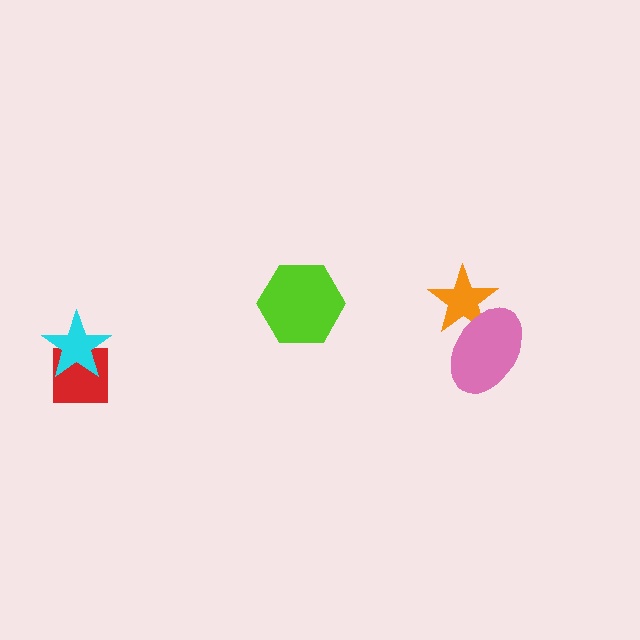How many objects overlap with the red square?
1 object overlaps with the red square.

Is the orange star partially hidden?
Yes, it is partially covered by another shape.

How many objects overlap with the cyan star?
1 object overlaps with the cyan star.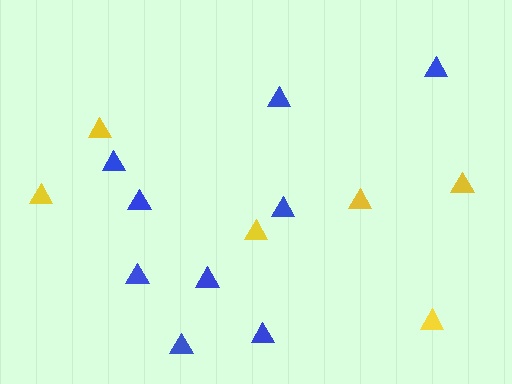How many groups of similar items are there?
There are 2 groups: one group of yellow triangles (6) and one group of blue triangles (9).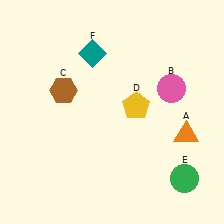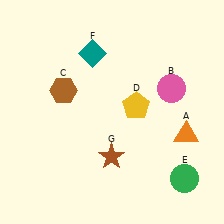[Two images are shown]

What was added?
A brown star (G) was added in Image 2.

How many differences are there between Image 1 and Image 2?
There is 1 difference between the two images.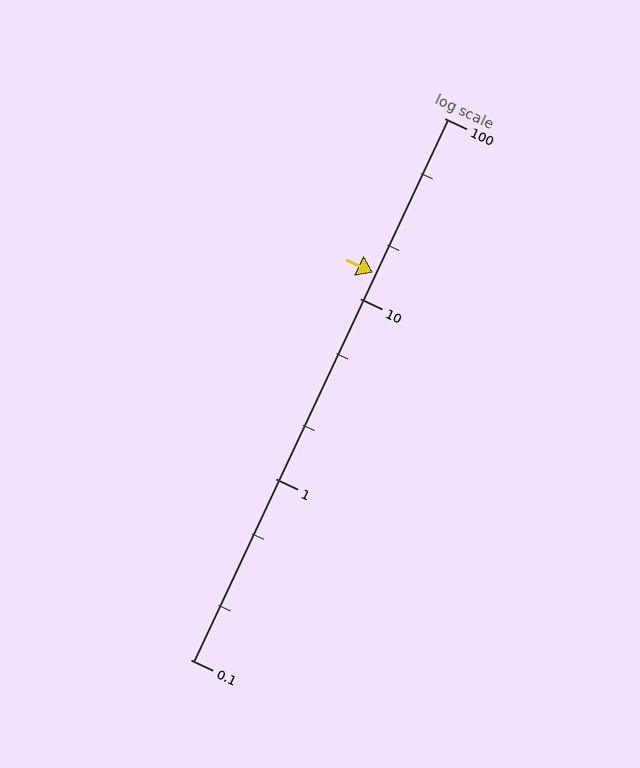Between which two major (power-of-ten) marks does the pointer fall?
The pointer is between 10 and 100.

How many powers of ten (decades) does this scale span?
The scale spans 3 decades, from 0.1 to 100.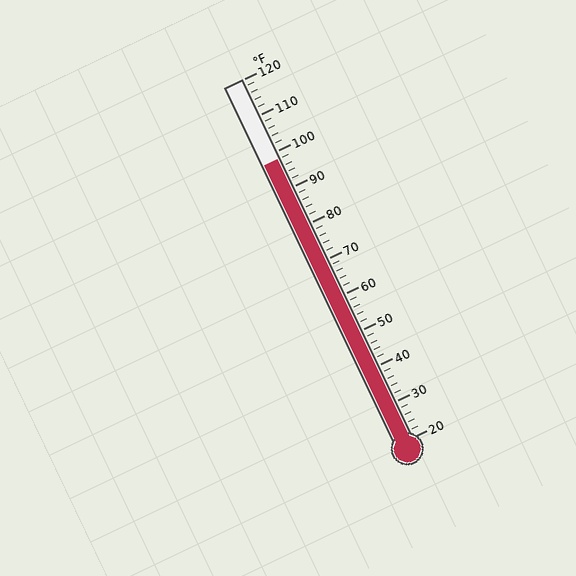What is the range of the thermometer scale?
The thermometer scale ranges from 20°F to 120°F.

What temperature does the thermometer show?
The thermometer shows approximately 98°F.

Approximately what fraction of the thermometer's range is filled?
The thermometer is filled to approximately 80% of its range.